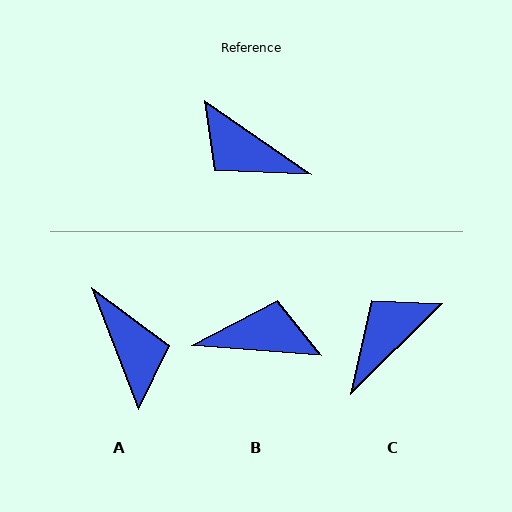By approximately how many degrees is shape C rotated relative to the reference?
Approximately 101 degrees clockwise.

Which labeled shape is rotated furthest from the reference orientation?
B, about 150 degrees away.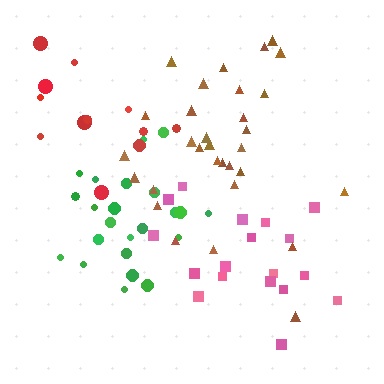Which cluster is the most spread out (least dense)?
Red.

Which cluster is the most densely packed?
Green.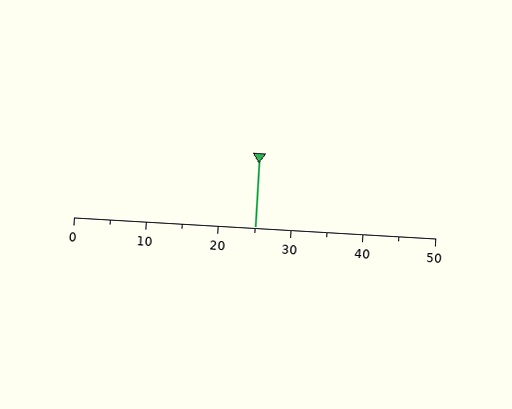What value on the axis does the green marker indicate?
The marker indicates approximately 25.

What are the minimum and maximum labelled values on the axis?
The axis runs from 0 to 50.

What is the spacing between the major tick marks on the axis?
The major ticks are spaced 10 apart.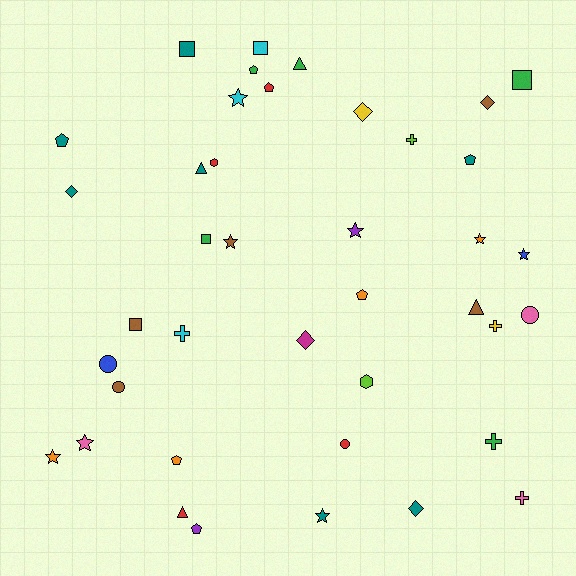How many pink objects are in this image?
There are 3 pink objects.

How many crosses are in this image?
There are 5 crosses.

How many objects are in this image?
There are 40 objects.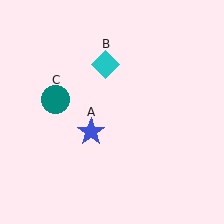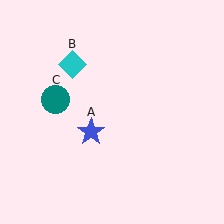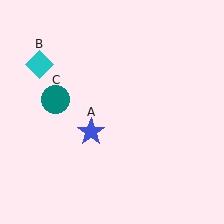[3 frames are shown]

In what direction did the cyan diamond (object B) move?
The cyan diamond (object B) moved left.